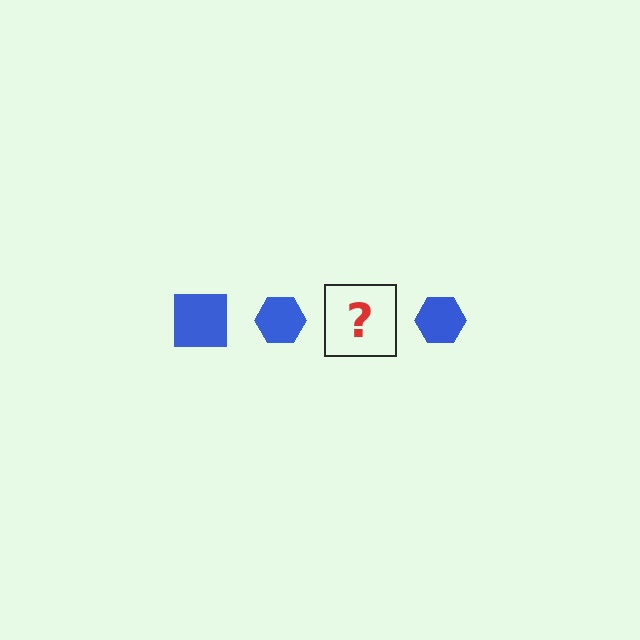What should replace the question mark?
The question mark should be replaced with a blue square.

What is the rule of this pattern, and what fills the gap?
The rule is that the pattern cycles through square, hexagon shapes in blue. The gap should be filled with a blue square.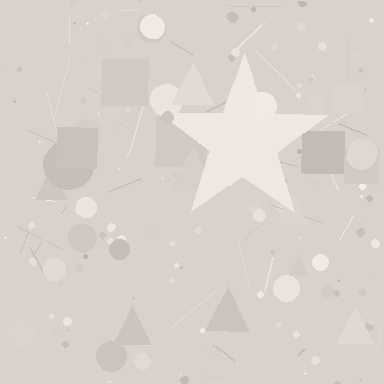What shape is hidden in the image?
A star is hidden in the image.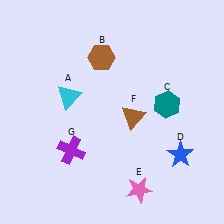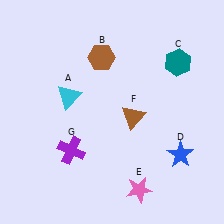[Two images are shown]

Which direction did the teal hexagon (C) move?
The teal hexagon (C) moved up.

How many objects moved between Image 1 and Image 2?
1 object moved between the two images.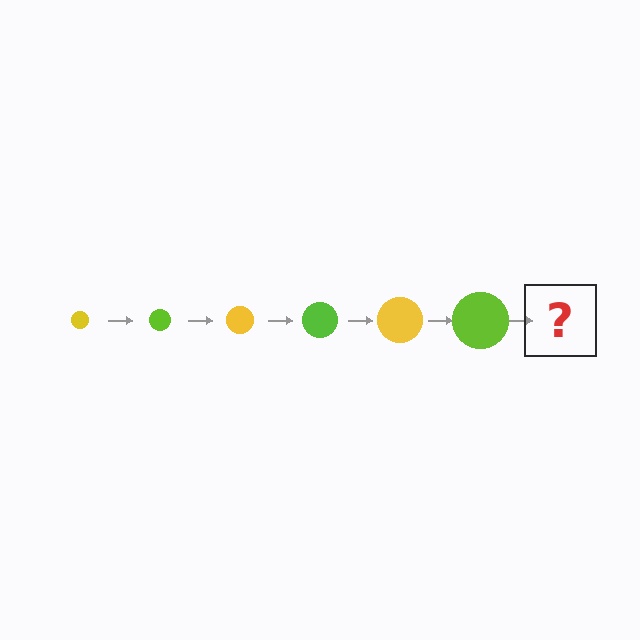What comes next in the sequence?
The next element should be a yellow circle, larger than the previous one.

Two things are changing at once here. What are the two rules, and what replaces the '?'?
The two rules are that the circle grows larger each step and the color cycles through yellow and lime. The '?' should be a yellow circle, larger than the previous one.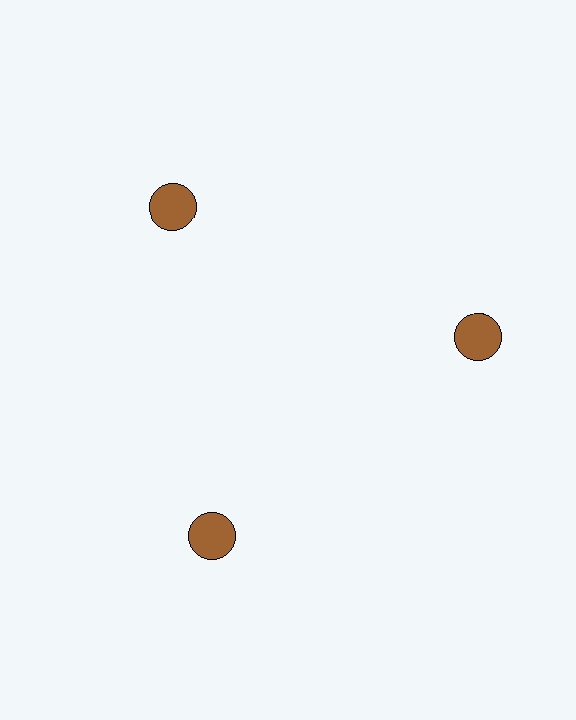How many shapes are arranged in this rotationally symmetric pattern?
There are 3 shapes, arranged in 3 groups of 1.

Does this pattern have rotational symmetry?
Yes, this pattern has 3-fold rotational symmetry. It looks the same after rotating 120 degrees around the center.